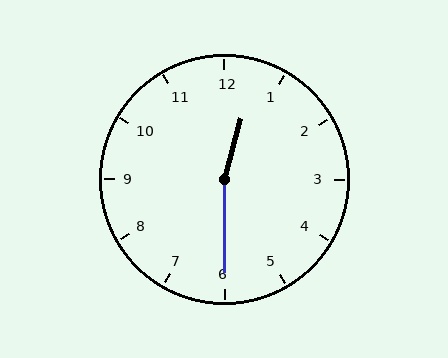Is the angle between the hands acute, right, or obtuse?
It is obtuse.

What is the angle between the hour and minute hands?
Approximately 165 degrees.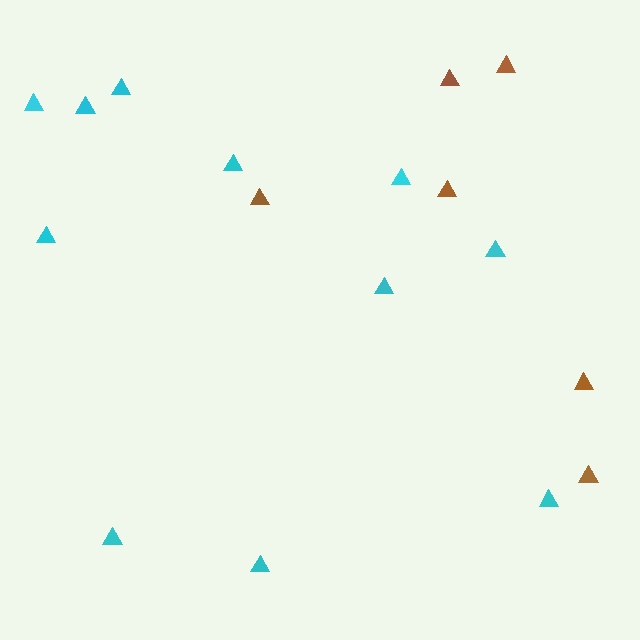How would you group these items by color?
There are 2 groups: one group of brown triangles (6) and one group of cyan triangles (11).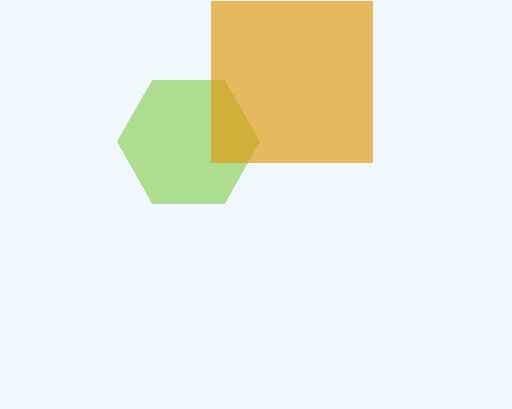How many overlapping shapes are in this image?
There are 2 overlapping shapes in the image.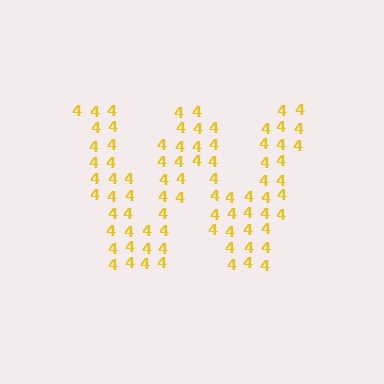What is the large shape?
The large shape is the letter W.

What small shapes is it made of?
It is made of small digit 4's.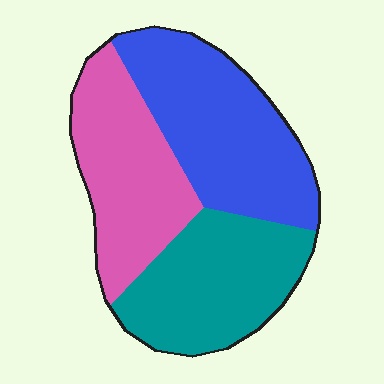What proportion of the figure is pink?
Pink covers about 30% of the figure.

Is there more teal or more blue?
Blue.